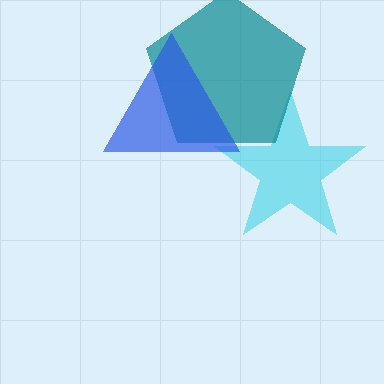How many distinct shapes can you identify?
There are 3 distinct shapes: a cyan star, a teal pentagon, a blue triangle.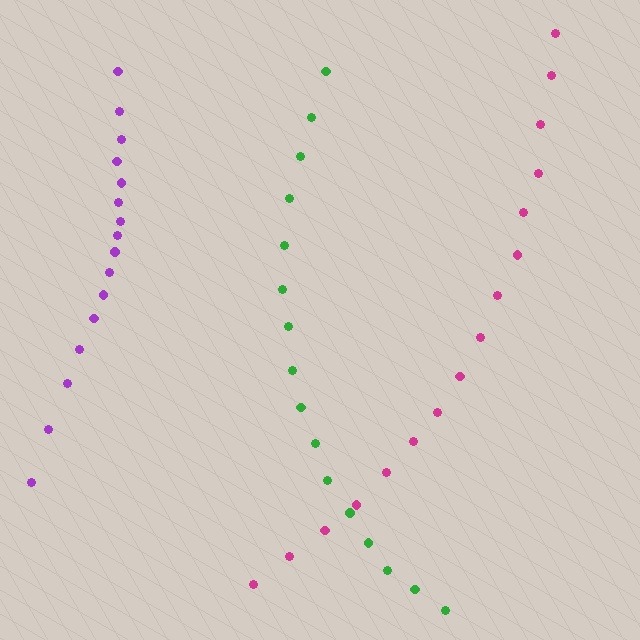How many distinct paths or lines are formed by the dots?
There are 3 distinct paths.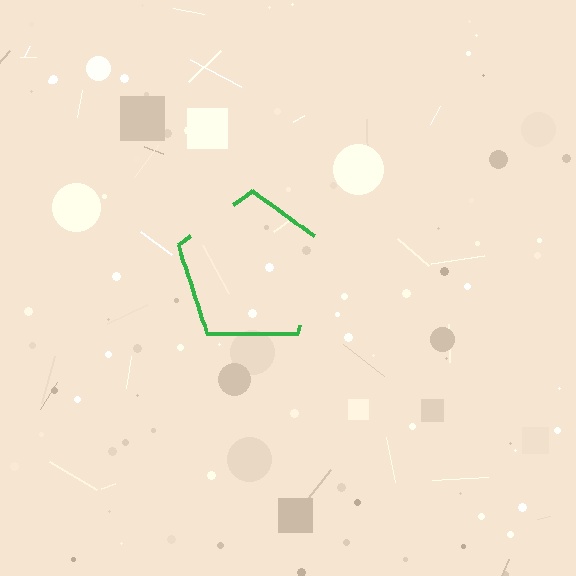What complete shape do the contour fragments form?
The contour fragments form a pentagon.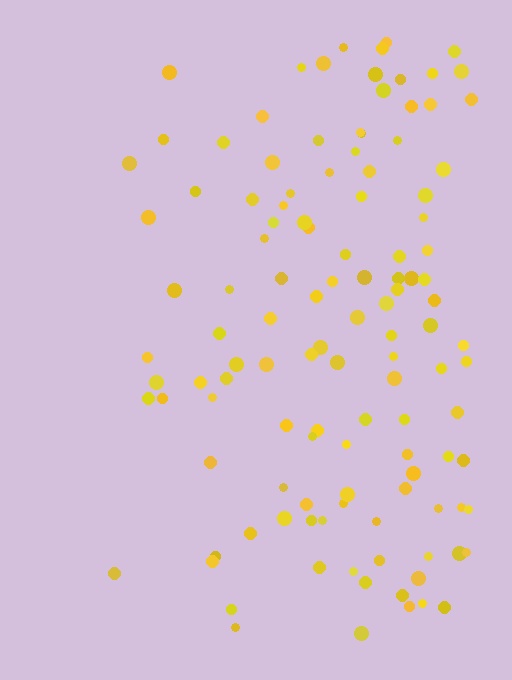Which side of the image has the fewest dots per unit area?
The left.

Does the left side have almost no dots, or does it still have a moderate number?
Still a moderate number, just noticeably fewer than the right.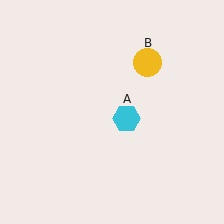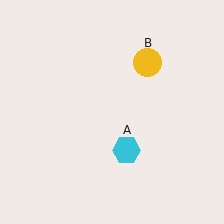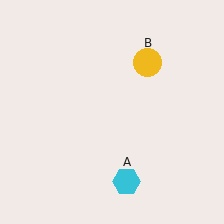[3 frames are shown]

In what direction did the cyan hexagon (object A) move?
The cyan hexagon (object A) moved down.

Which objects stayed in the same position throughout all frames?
Yellow circle (object B) remained stationary.